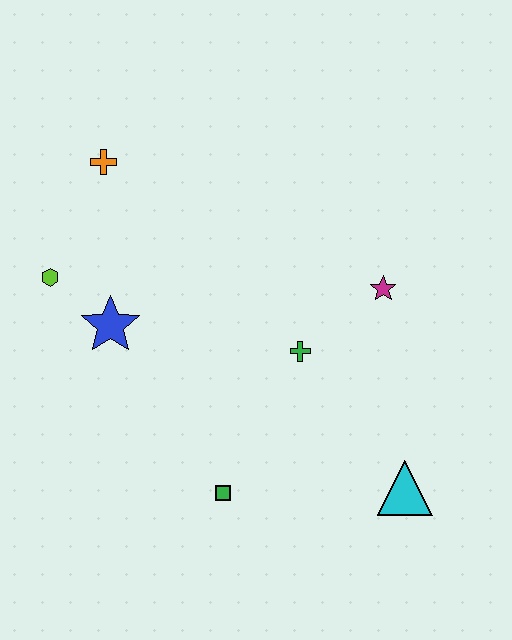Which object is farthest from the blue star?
The cyan triangle is farthest from the blue star.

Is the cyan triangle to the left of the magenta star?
No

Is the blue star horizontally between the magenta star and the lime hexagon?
Yes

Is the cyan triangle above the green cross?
No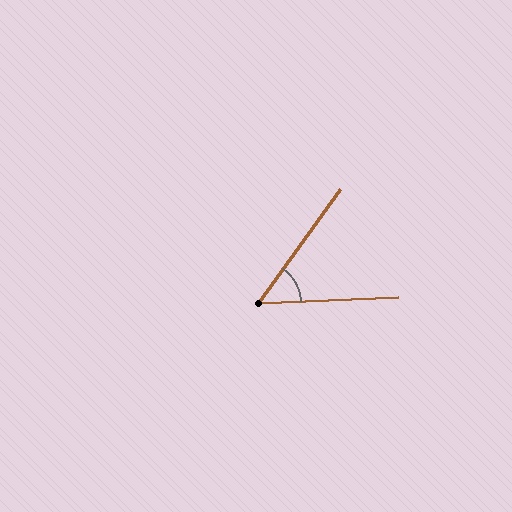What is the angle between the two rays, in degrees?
Approximately 52 degrees.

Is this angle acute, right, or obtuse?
It is acute.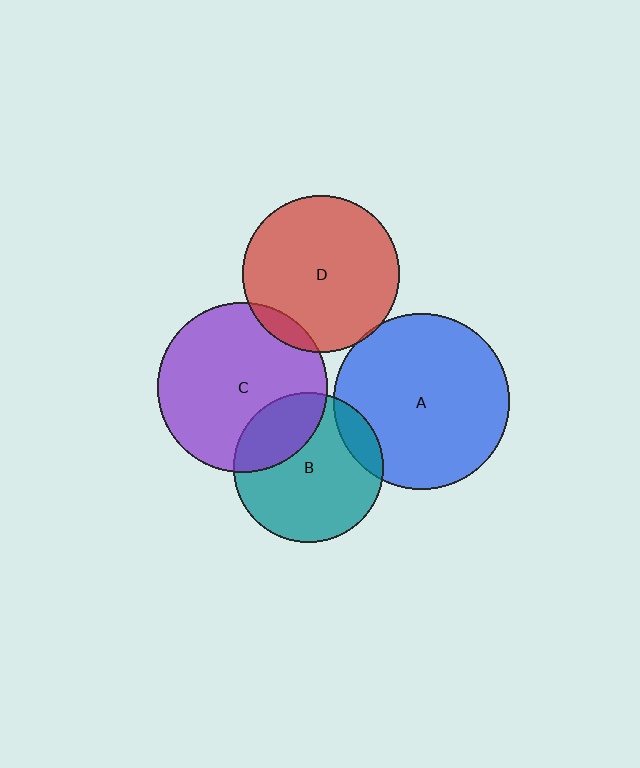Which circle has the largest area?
Circle A (blue).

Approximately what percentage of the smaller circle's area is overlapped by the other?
Approximately 10%.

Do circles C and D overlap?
Yes.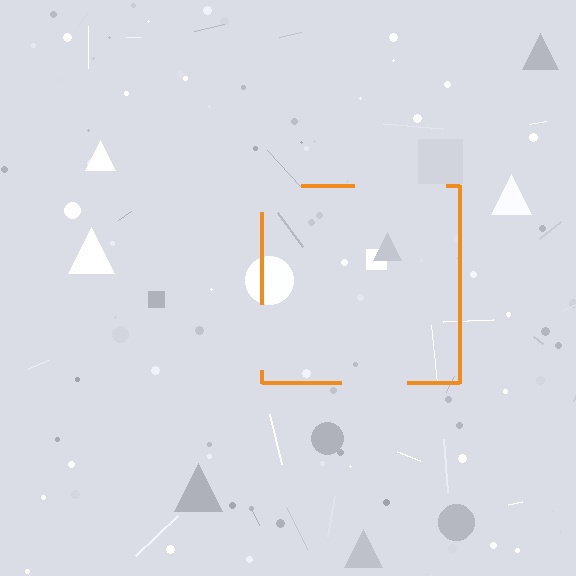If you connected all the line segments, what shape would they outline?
They would outline a square.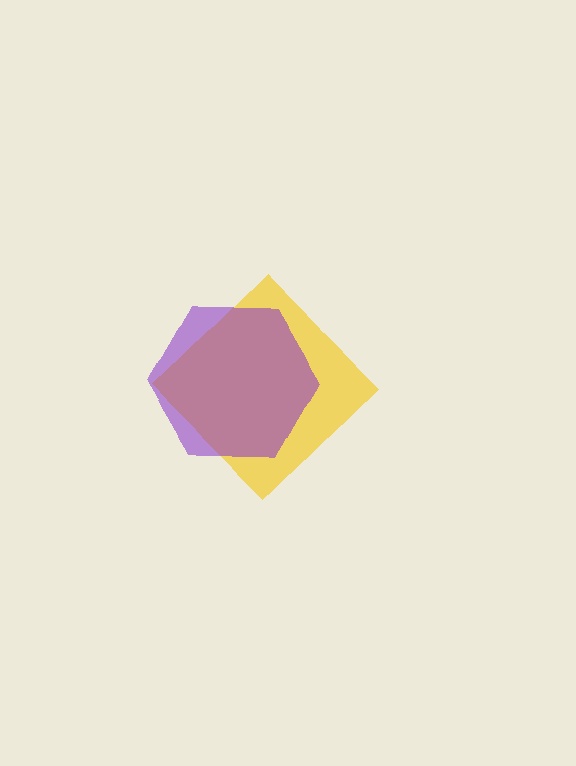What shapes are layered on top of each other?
The layered shapes are: a yellow diamond, a purple hexagon.